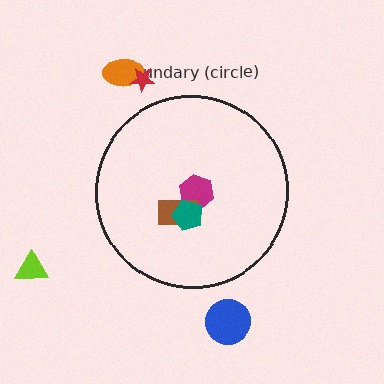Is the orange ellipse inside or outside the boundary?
Outside.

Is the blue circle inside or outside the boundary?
Outside.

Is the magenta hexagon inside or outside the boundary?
Inside.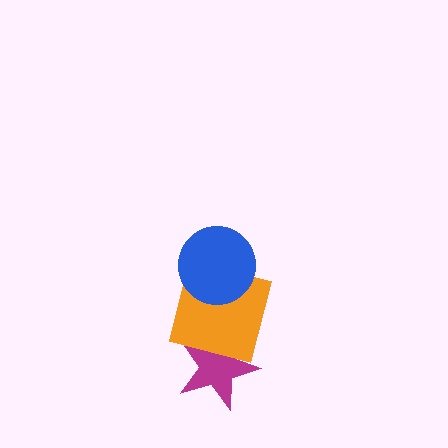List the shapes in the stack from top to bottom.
From top to bottom: the blue circle, the orange square, the magenta star.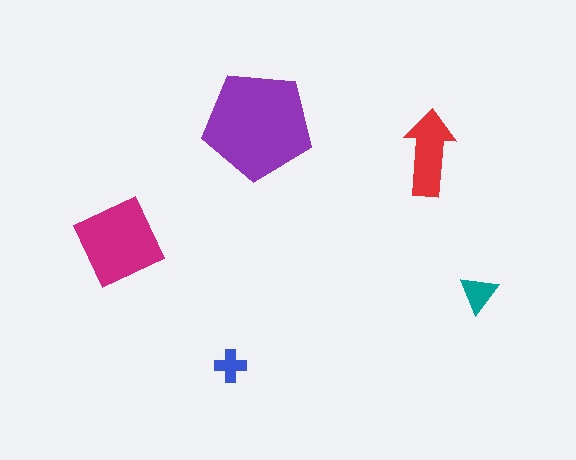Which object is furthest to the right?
The teal triangle is rightmost.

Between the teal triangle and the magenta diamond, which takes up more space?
The magenta diamond.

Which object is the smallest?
The blue cross.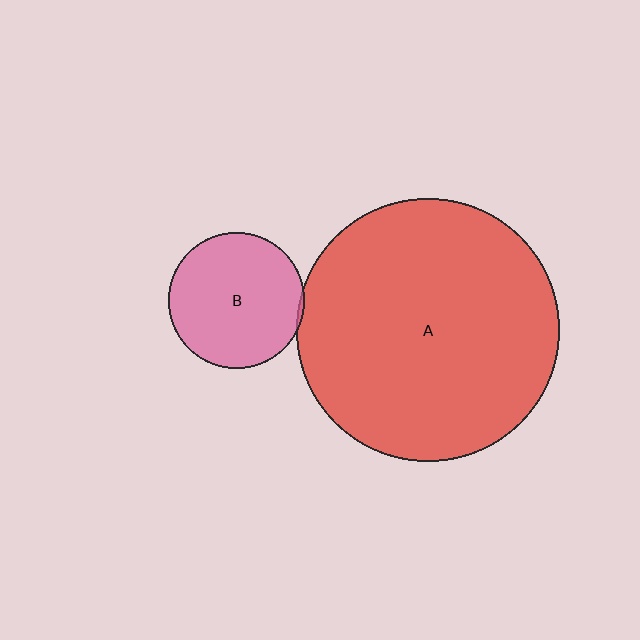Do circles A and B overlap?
Yes.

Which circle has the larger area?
Circle A (red).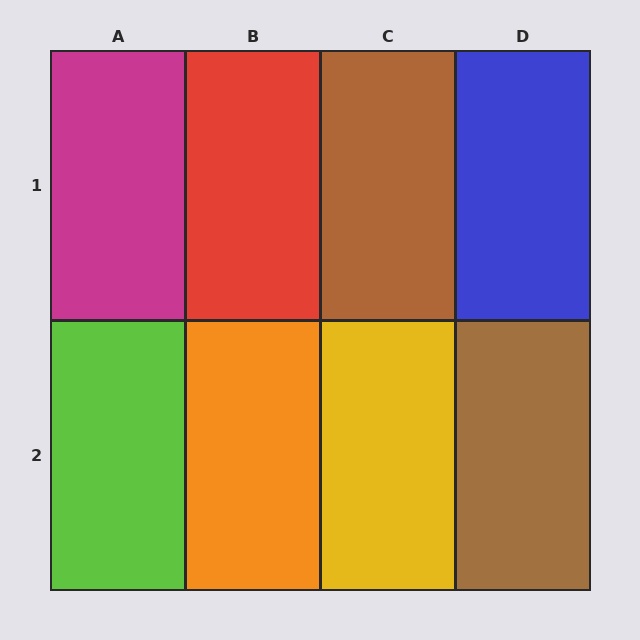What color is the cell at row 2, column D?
Brown.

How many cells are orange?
1 cell is orange.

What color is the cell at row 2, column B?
Orange.